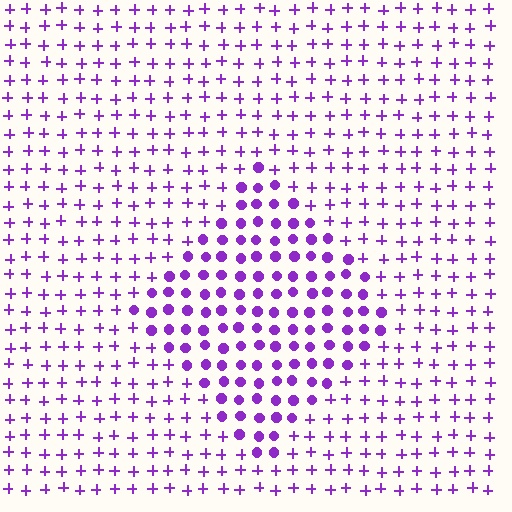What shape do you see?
I see a diamond.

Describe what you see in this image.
The image is filled with small purple elements arranged in a uniform grid. A diamond-shaped region contains circles, while the surrounding area contains plus signs. The boundary is defined purely by the change in element shape.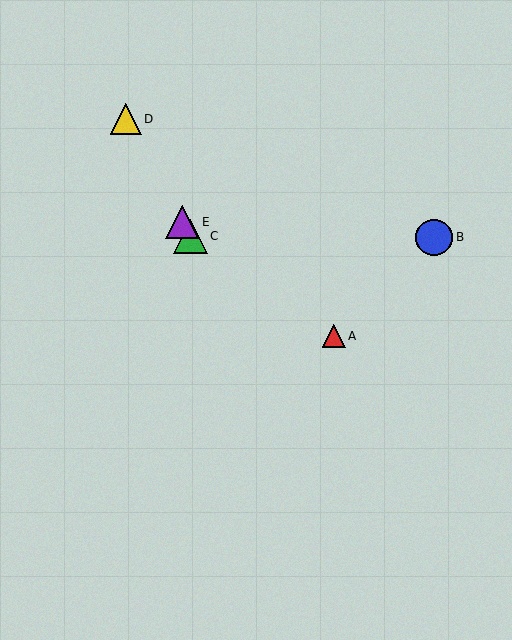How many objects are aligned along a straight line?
3 objects (C, D, E) are aligned along a straight line.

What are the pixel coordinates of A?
Object A is at (334, 336).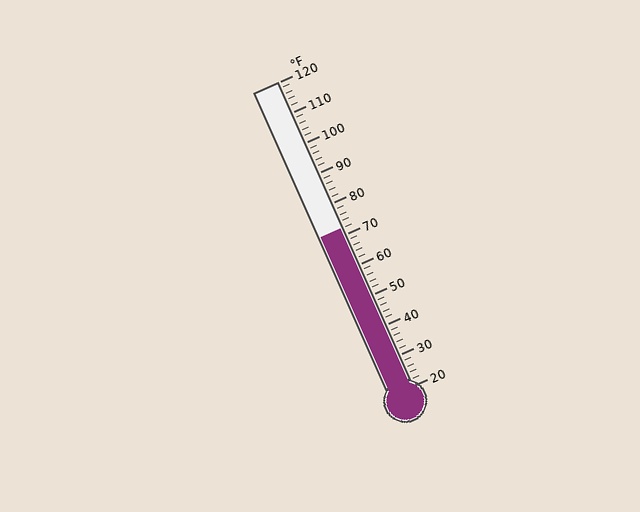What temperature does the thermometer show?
The thermometer shows approximately 72°F.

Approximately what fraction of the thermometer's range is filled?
The thermometer is filled to approximately 50% of its range.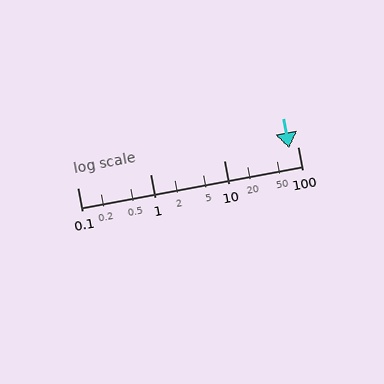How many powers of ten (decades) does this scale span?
The scale spans 3 decades, from 0.1 to 100.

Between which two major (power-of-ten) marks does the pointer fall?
The pointer is between 10 and 100.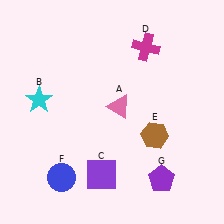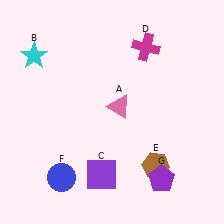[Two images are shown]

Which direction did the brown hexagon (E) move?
The brown hexagon (E) moved down.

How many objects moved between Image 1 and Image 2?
2 objects moved between the two images.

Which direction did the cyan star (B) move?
The cyan star (B) moved up.